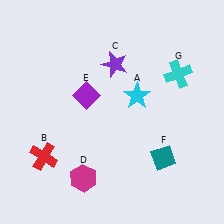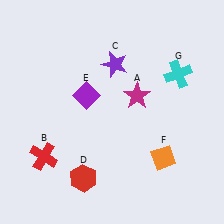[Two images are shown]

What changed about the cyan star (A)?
In Image 1, A is cyan. In Image 2, it changed to magenta.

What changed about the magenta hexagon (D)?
In Image 1, D is magenta. In Image 2, it changed to red.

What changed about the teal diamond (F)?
In Image 1, F is teal. In Image 2, it changed to orange.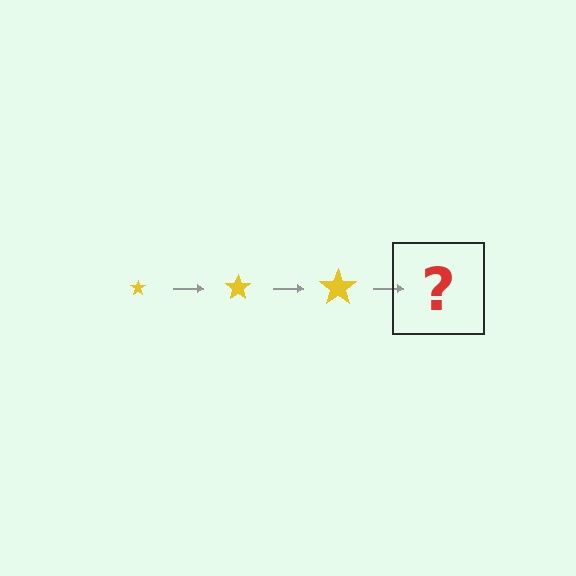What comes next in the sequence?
The next element should be a yellow star, larger than the previous one.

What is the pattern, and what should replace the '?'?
The pattern is that the star gets progressively larger each step. The '?' should be a yellow star, larger than the previous one.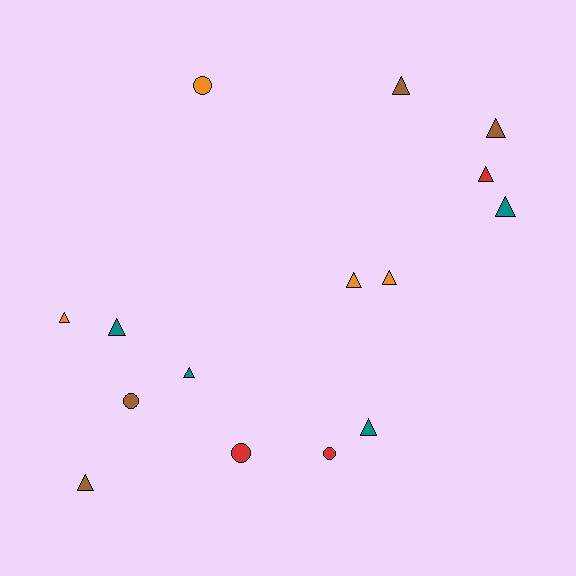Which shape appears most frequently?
Triangle, with 11 objects.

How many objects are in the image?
There are 15 objects.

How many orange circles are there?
There is 1 orange circle.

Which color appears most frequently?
Brown, with 4 objects.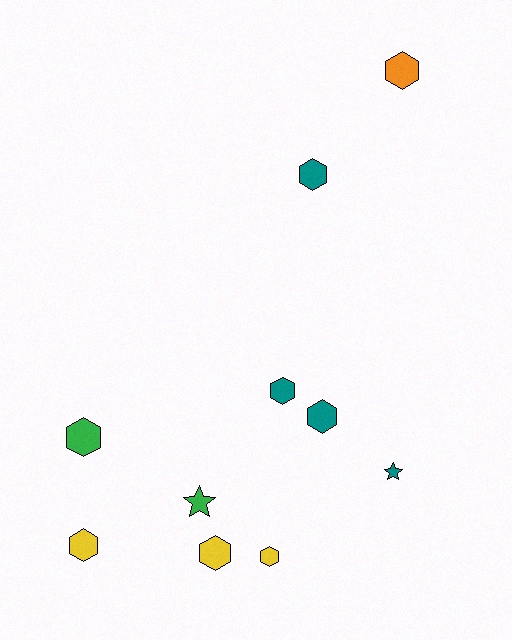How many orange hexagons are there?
There is 1 orange hexagon.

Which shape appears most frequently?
Hexagon, with 8 objects.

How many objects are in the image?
There are 10 objects.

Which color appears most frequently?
Teal, with 4 objects.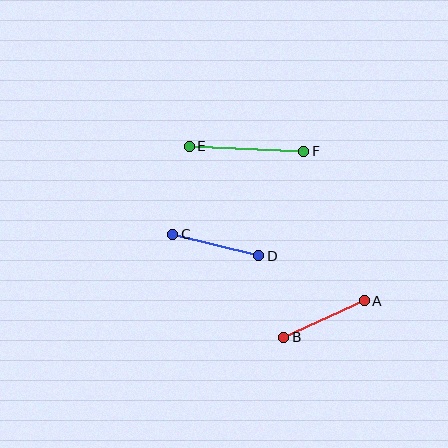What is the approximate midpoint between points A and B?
The midpoint is at approximately (324, 319) pixels.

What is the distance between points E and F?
The distance is approximately 115 pixels.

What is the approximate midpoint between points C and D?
The midpoint is at approximately (216, 245) pixels.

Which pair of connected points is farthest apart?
Points E and F are farthest apart.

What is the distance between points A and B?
The distance is approximately 88 pixels.